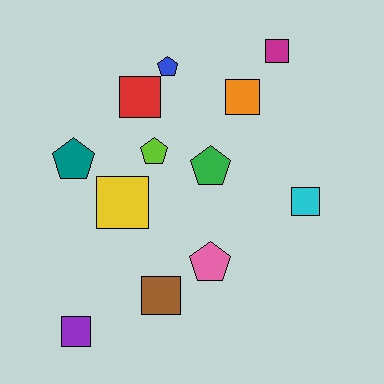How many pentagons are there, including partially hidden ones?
There are 5 pentagons.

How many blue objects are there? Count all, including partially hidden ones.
There is 1 blue object.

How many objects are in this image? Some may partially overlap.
There are 12 objects.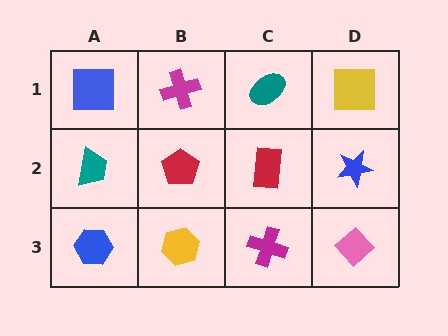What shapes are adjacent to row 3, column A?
A teal trapezoid (row 2, column A), a yellow hexagon (row 3, column B).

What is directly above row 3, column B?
A red pentagon.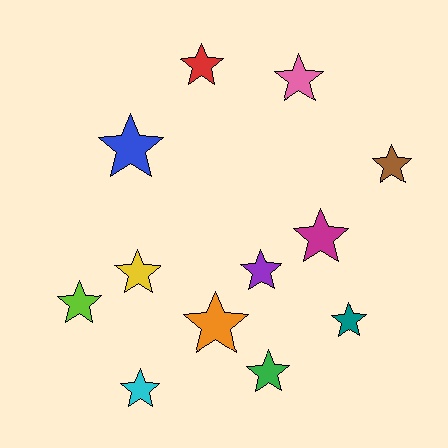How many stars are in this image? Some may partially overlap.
There are 12 stars.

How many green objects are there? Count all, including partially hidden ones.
There is 1 green object.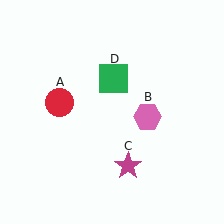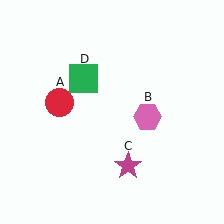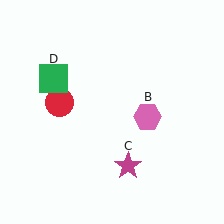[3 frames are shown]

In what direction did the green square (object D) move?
The green square (object D) moved left.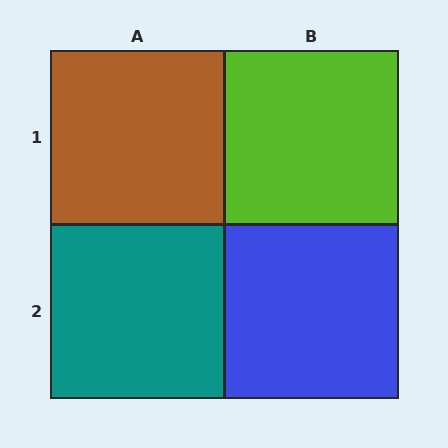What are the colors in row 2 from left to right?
Teal, blue.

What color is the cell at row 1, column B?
Lime.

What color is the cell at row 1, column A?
Brown.